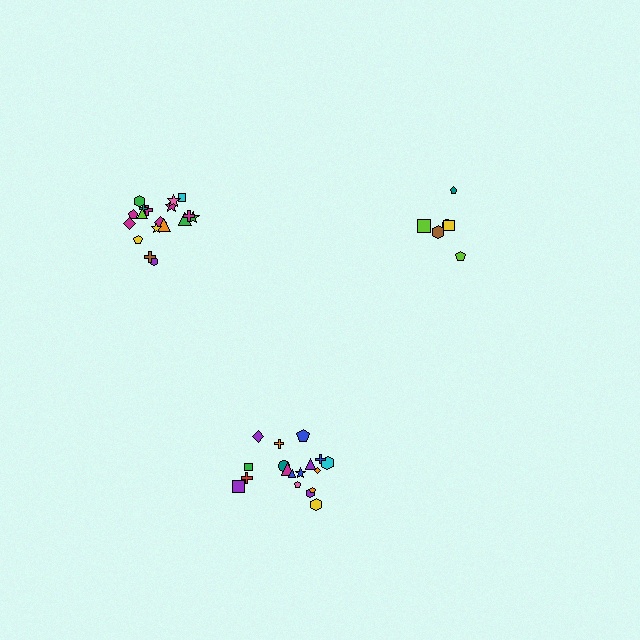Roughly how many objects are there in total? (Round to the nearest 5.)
Roughly 40 objects in total.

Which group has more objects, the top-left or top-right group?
The top-left group.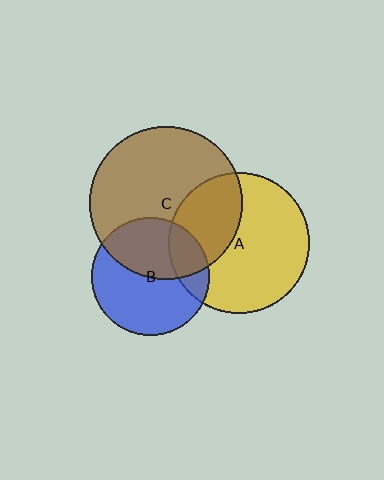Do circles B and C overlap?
Yes.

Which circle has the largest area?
Circle C (brown).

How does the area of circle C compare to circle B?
Approximately 1.7 times.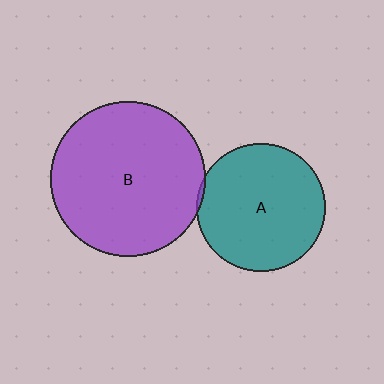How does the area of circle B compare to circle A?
Approximately 1.4 times.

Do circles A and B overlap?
Yes.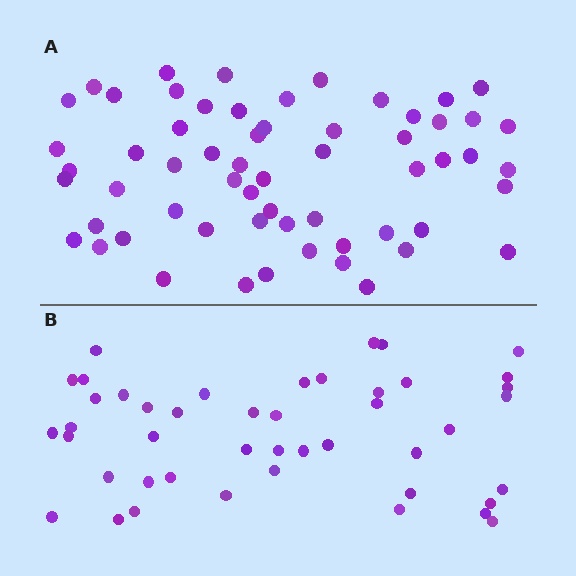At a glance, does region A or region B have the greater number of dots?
Region A (the top region) has more dots.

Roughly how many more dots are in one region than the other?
Region A has approximately 15 more dots than region B.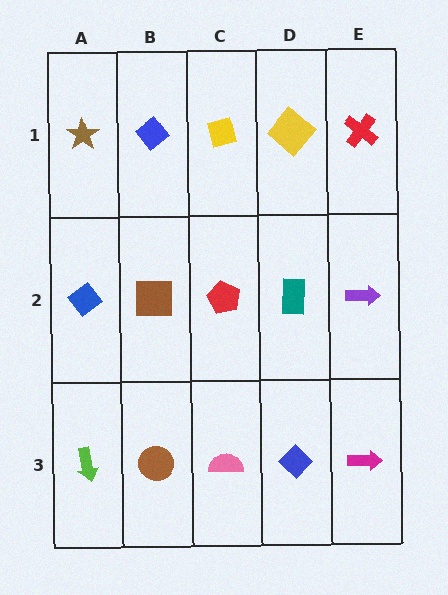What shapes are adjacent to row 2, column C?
A yellow square (row 1, column C), a pink semicircle (row 3, column C), a brown square (row 2, column B), a teal rectangle (row 2, column D).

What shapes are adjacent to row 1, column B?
A brown square (row 2, column B), a brown star (row 1, column A), a yellow square (row 1, column C).